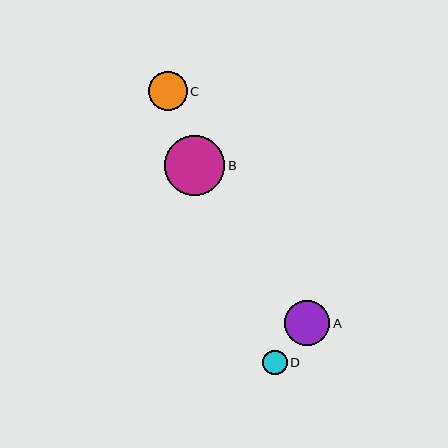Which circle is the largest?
Circle B is the largest with a size of approximately 60 pixels.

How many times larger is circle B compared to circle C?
Circle B is approximately 1.6 times the size of circle C.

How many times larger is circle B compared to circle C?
Circle B is approximately 1.6 times the size of circle C.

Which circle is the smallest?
Circle D is the smallest with a size of approximately 25 pixels.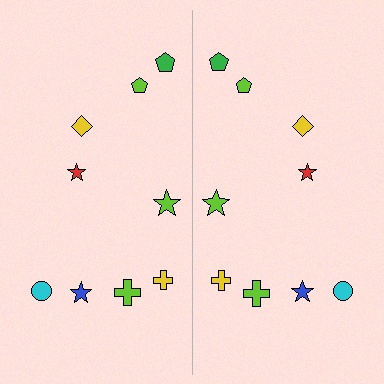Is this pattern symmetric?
Yes, this pattern has bilateral (reflection) symmetry.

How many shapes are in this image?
There are 18 shapes in this image.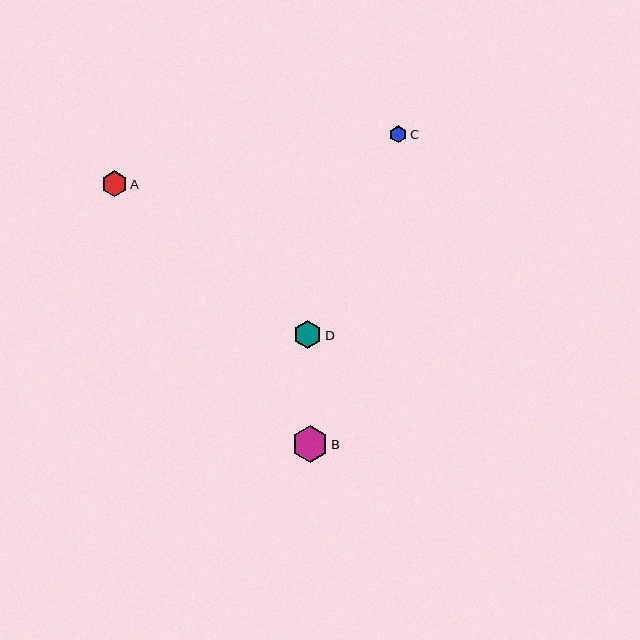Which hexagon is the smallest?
Hexagon C is the smallest with a size of approximately 17 pixels.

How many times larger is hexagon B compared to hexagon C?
Hexagon B is approximately 2.1 times the size of hexagon C.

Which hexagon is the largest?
Hexagon B is the largest with a size of approximately 36 pixels.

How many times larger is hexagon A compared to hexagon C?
Hexagon A is approximately 1.5 times the size of hexagon C.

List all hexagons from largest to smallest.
From largest to smallest: B, D, A, C.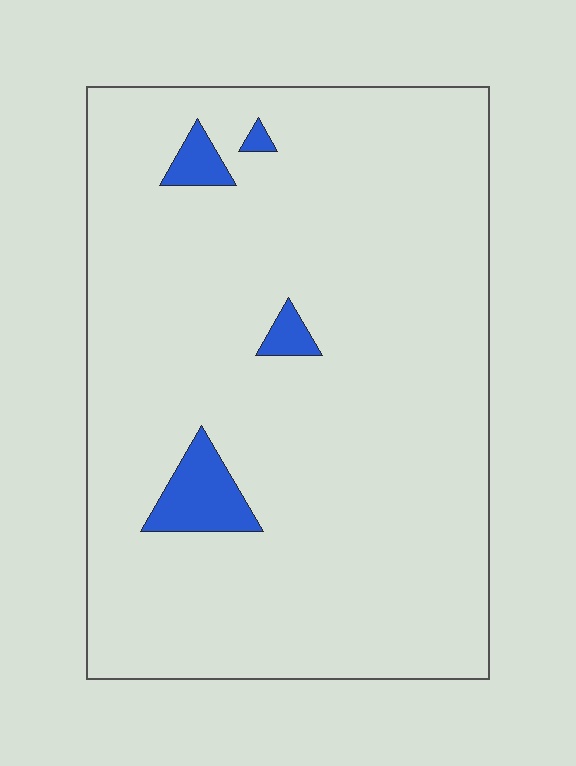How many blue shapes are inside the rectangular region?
4.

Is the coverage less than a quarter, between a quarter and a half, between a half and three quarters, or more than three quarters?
Less than a quarter.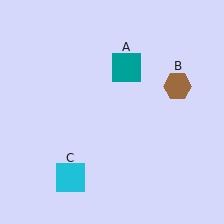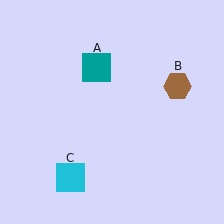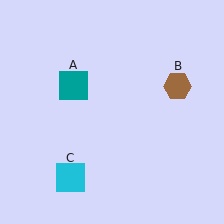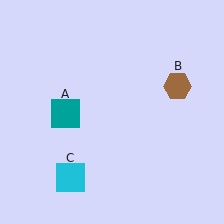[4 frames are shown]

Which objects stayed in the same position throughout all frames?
Brown hexagon (object B) and cyan square (object C) remained stationary.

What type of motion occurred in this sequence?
The teal square (object A) rotated counterclockwise around the center of the scene.